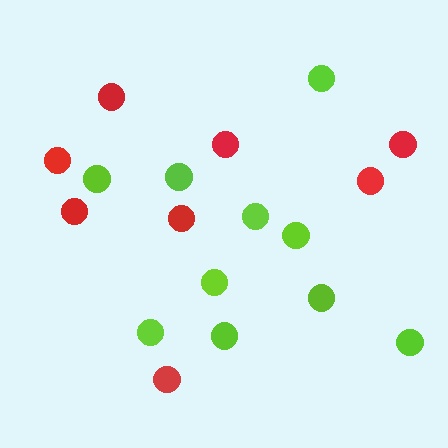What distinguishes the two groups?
There are 2 groups: one group of red circles (8) and one group of lime circles (10).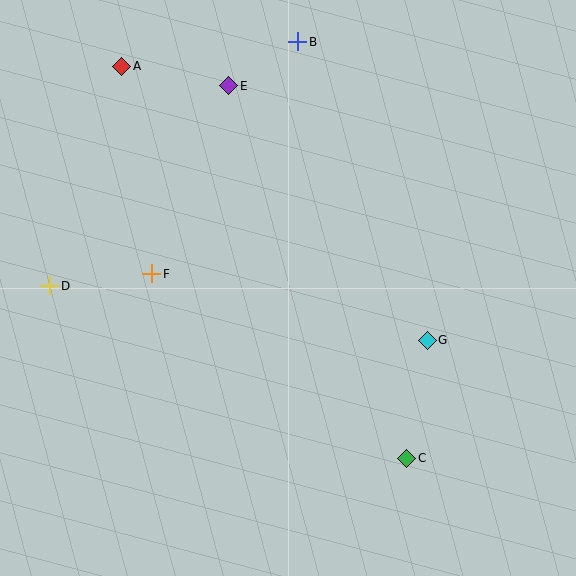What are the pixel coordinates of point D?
Point D is at (50, 286).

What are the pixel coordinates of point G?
Point G is at (427, 340).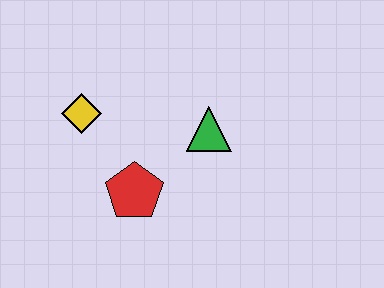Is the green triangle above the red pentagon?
Yes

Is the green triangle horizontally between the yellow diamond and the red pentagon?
No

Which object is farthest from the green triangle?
The yellow diamond is farthest from the green triangle.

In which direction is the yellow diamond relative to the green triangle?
The yellow diamond is to the left of the green triangle.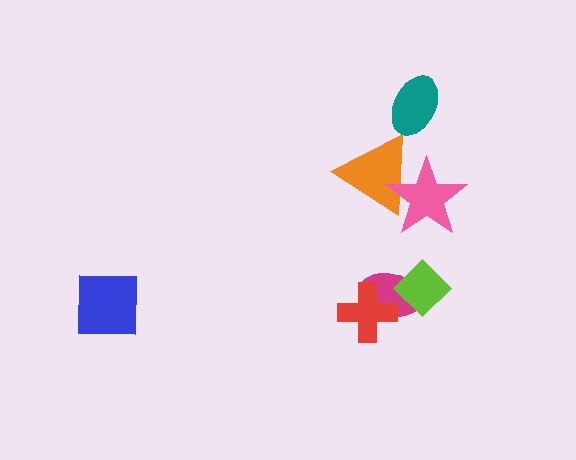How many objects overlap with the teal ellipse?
0 objects overlap with the teal ellipse.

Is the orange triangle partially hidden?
Yes, it is partially covered by another shape.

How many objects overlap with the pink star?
1 object overlaps with the pink star.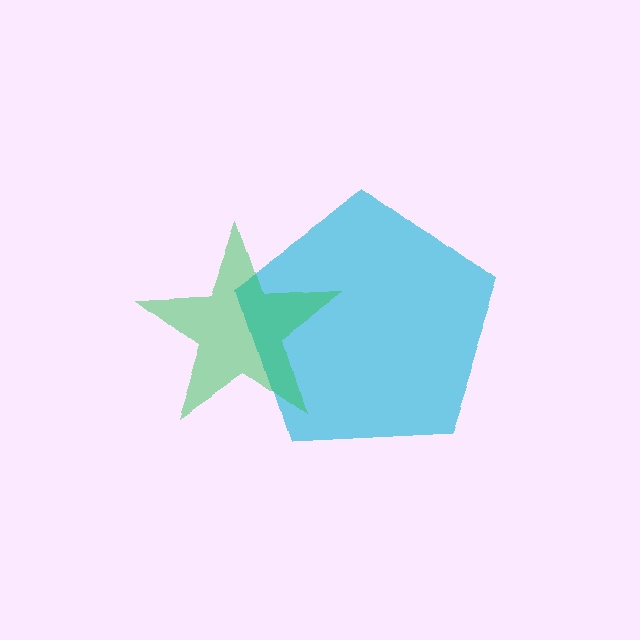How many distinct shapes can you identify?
There are 2 distinct shapes: a cyan pentagon, a green star.